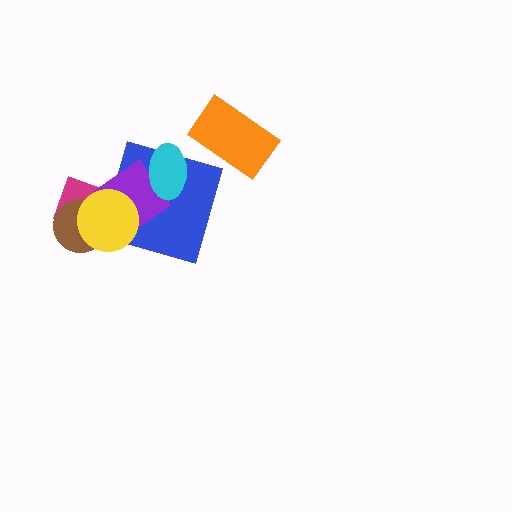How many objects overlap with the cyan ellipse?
2 objects overlap with the cyan ellipse.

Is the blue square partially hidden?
Yes, it is partially covered by another shape.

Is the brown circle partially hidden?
Yes, it is partially covered by another shape.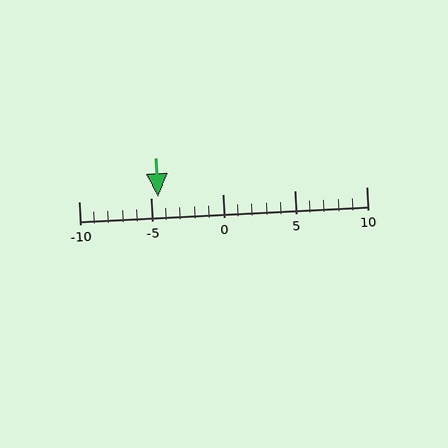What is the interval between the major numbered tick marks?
The major tick marks are spaced 5 units apart.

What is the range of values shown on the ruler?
The ruler shows values from -10 to 10.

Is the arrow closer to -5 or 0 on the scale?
The arrow is closer to -5.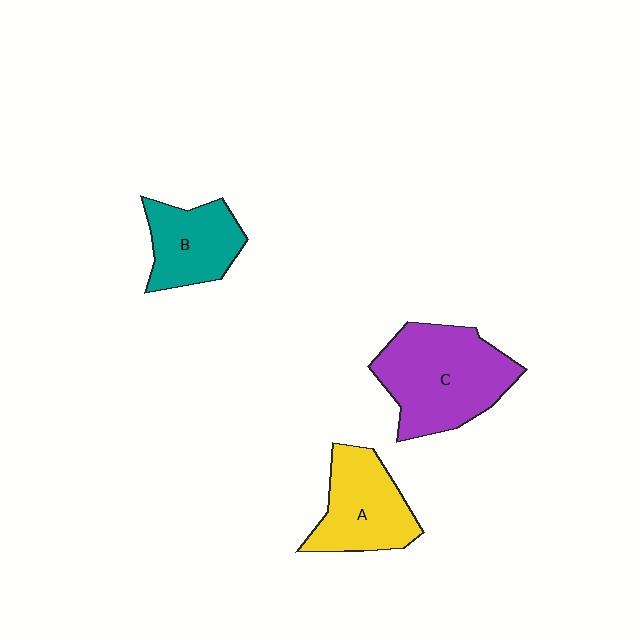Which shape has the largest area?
Shape C (purple).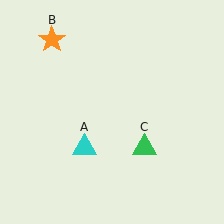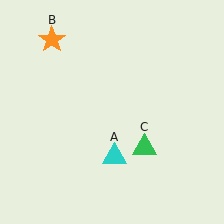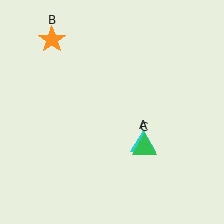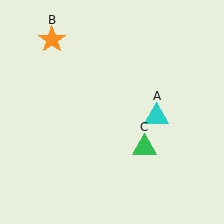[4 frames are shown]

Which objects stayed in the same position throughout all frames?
Orange star (object B) and green triangle (object C) remained stationary.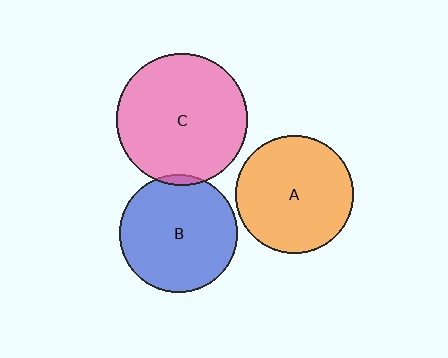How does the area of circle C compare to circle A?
Approximately 1.2 times.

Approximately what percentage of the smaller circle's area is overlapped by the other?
Approximately 5%.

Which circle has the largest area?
Circle C (pink).